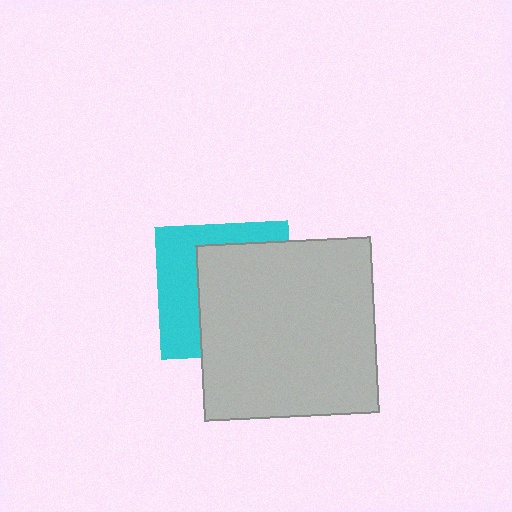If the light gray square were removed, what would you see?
You would see the complete cyan square.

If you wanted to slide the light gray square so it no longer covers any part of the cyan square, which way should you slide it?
Slide it right — that is the most direct way to separate the two shapes.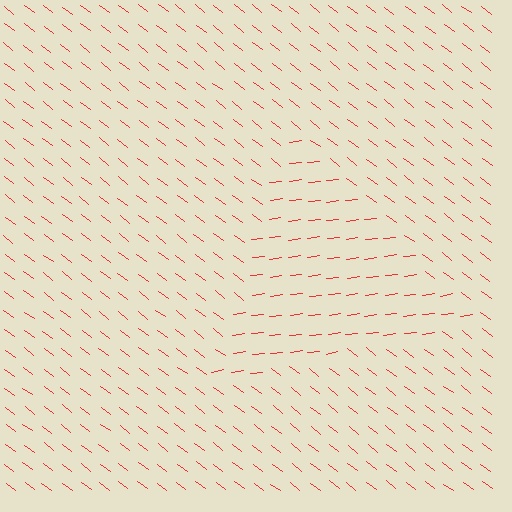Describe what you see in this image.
The image is filled with small red line segments. A triangle region in the image has lines oriented differently from the surrounding lines, creating a visible texture boundary.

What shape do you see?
I see a triangle.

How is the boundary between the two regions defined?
The boundary is defined purely by a change in line orientation (approximately 45 degrees difference). All lines are the same color and thickness.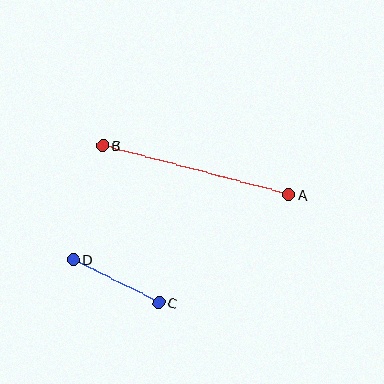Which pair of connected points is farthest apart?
Points A and B are farthest apart.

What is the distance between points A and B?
The distance is approximately 193 pixels.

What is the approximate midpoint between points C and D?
The midpoint is at approximately (116, 281) pixels.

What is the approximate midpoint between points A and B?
The midpoint is at approximately (196, 170) pixels.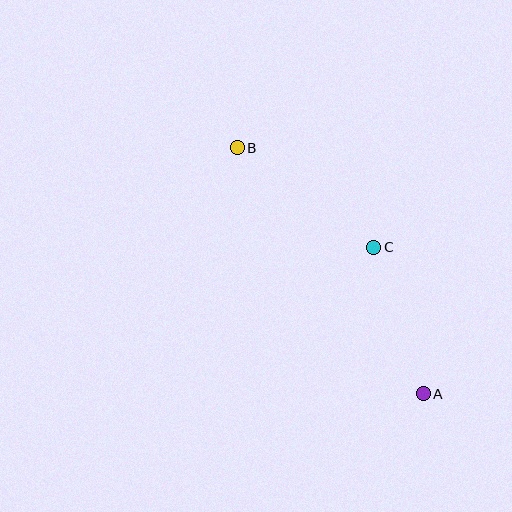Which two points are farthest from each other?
Points A and B are farthest from each other.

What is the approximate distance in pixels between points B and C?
The distance between B and C is approximately 169 pixels.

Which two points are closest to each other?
Points A and C are closest to each other.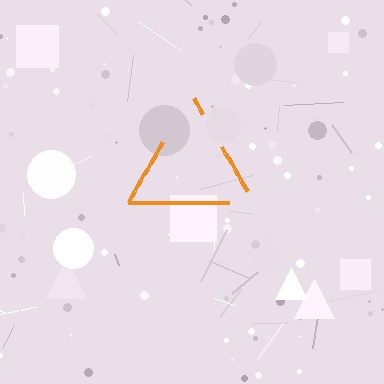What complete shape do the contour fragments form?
The contour fragments form a triangle.